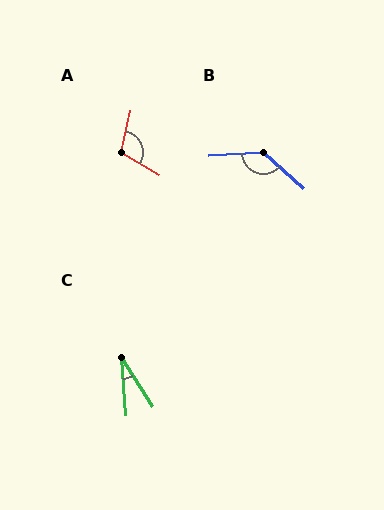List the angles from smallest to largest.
C (28°), A (107°), B (136°).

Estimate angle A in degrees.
Approximately 107 degrees.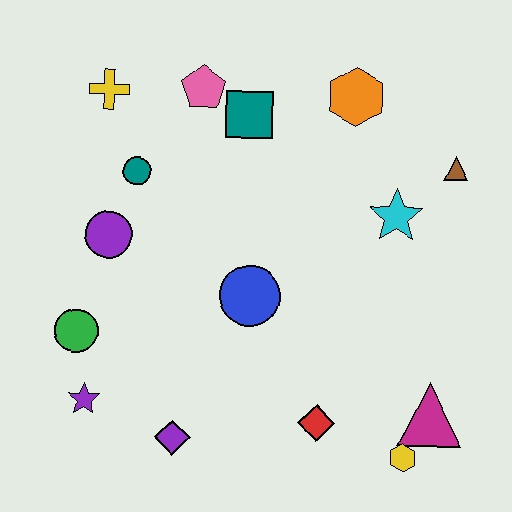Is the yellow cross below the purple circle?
No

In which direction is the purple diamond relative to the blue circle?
The purple diamond is below the blue circle.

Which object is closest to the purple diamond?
The purple star is closest to the purple diamond.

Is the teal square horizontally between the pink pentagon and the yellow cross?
No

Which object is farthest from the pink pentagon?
The yellow hexagon is farthest from the pink pentagon.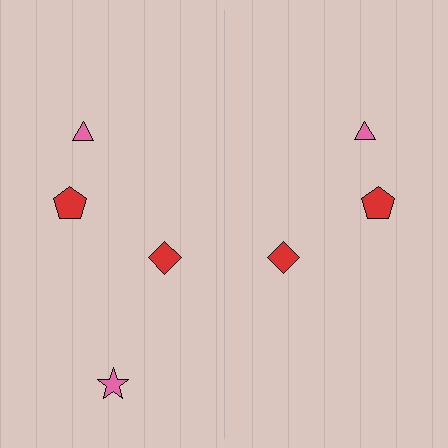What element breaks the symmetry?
A pink star is missing from the right side.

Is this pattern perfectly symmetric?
No, the pattern is not perfectly symmetric. A pink star is missing from the right side.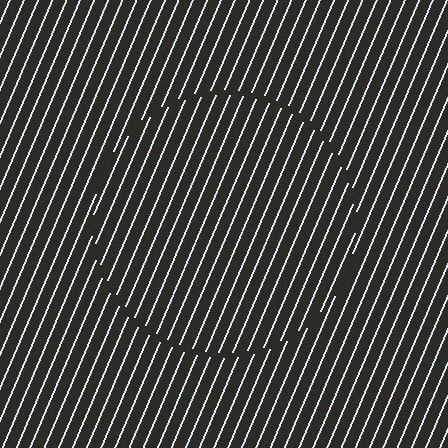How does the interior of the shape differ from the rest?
The interior of the shape contains the same grating, shifted by half a period — the contour is defined by the phase discontinuity where line-ends from the inner and outer gratings abut.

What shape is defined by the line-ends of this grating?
An illusory circle. The interior of the shape contains the same grating, shifted by half a period — the contour is defined by the phase discontinuity where line-ends from the inner and outer gratings abut.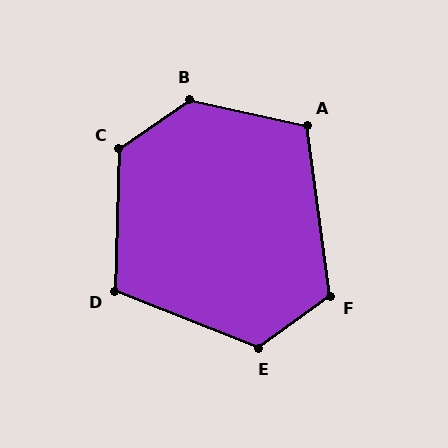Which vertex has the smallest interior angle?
D, at approximately 110 degrees.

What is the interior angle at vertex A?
Approximately 110 degrees (obtuse).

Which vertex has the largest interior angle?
B, at approximately 133 degrees.